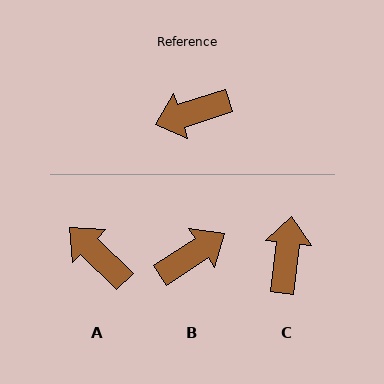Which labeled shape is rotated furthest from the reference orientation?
B, about 164 degrees away.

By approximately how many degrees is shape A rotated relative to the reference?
Approximately 62 degrees clockwise.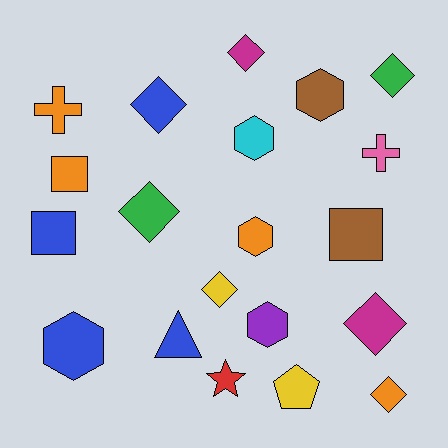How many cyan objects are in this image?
There is 1 cyan object.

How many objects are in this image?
There are 20 objects.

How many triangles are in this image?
There is 1 triangle.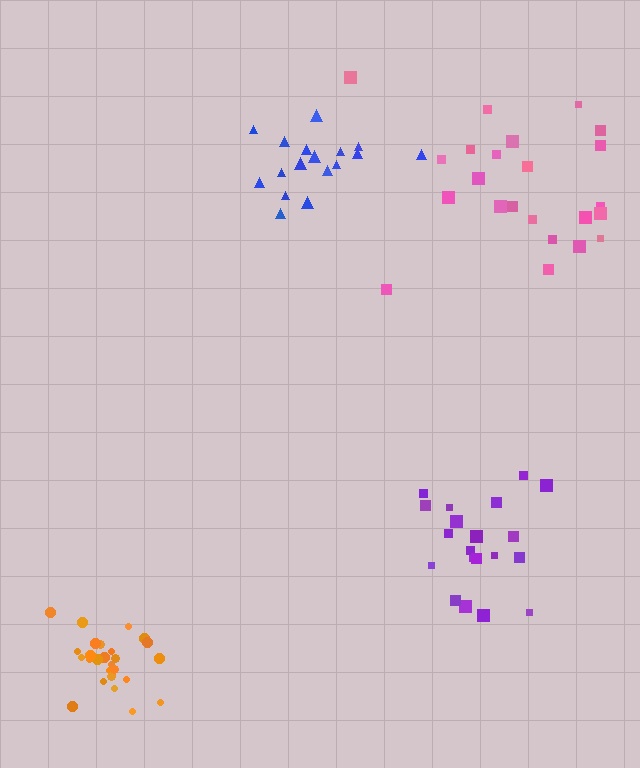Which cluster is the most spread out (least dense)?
Pink.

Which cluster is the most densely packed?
Orange.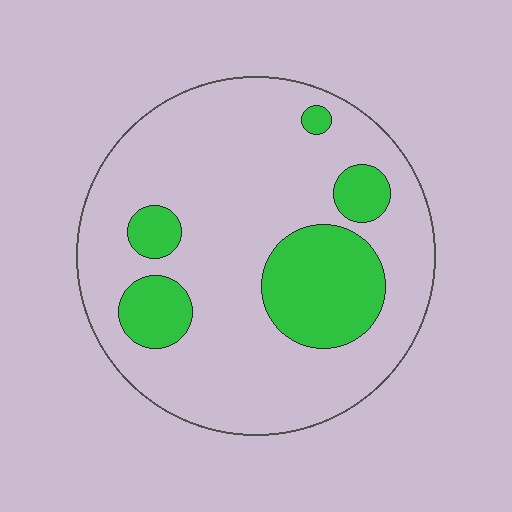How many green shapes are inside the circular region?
5.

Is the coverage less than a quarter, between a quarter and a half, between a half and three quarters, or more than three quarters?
Less than a quarter.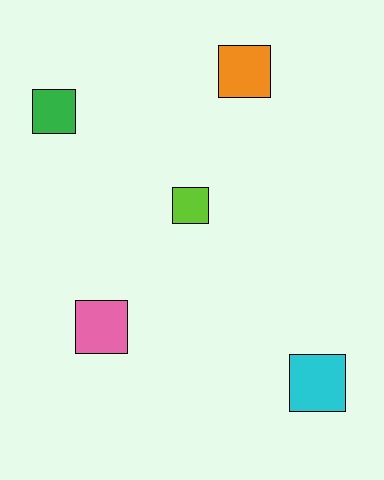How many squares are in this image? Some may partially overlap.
There are 5 squares.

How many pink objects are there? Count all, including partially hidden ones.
There is 1 pink object.